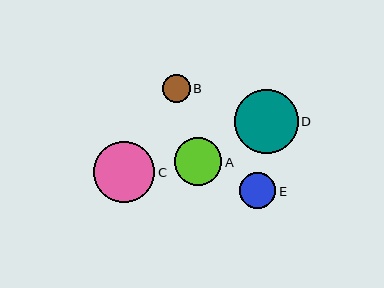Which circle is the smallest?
Circle B is the smallest with a size of approximately 28 pixels.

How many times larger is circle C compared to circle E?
Circle C is approximately 1.7 times the size of circle E.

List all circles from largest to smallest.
From largest to smallest: D, C, A, E, B.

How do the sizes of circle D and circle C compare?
Circle D and circle C are approximately the same size.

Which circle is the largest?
Circle D is the largest with a size of approximately 64 pixels.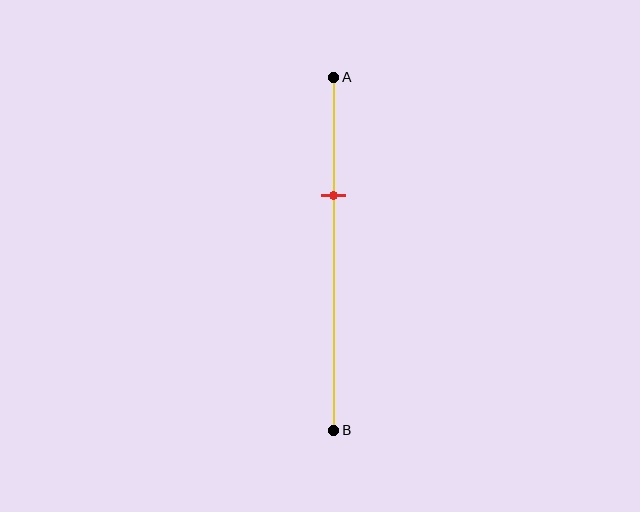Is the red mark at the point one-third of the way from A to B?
Yes, the mark is approximately at the one-third point.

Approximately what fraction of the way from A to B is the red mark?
The red mark is approximately 35% of the way from A to B.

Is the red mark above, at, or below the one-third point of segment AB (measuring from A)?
The red mark is approximately at the one-third point of segment AB.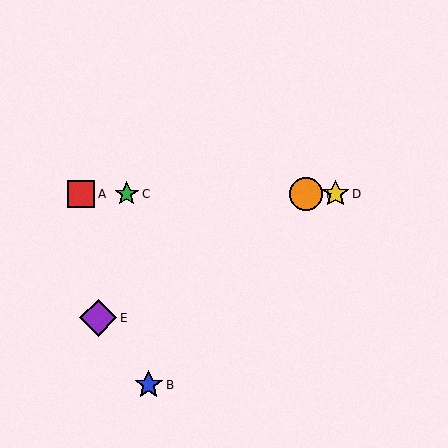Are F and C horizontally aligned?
Yes, both are at y≈194.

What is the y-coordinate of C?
Object C is at y≈194.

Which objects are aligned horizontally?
Objects A, C, D, F are aligned horizontally.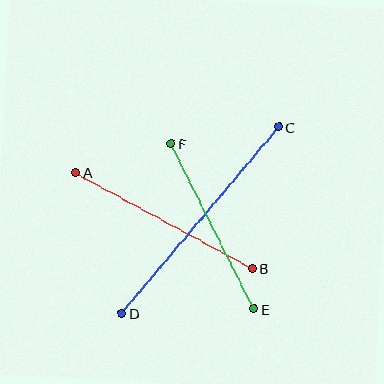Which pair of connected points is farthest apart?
Points C and D are farthest apart.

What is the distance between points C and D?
The distance is approximately 243 pixels.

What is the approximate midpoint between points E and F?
The midpoint is at approximately (213, 226) pixels.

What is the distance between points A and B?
The distance is approximately 201 pixels.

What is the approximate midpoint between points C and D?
The midpoint is at approximately (200, 220) pixels.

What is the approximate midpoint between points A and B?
The midpoint is at approximately (164, 220) pixels.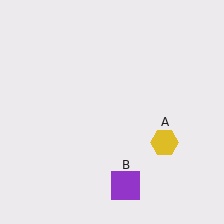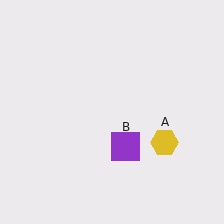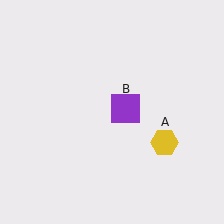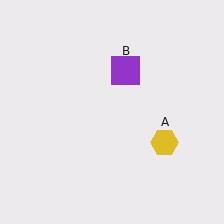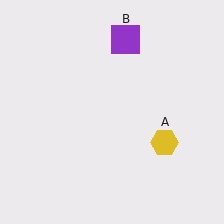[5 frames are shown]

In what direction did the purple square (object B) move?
The purple square (object B) moved up.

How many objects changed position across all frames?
1 object changed position: purple square (object B).